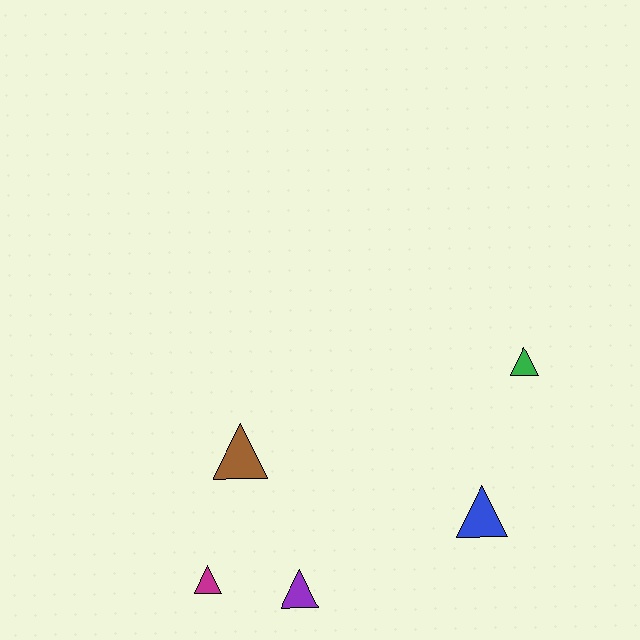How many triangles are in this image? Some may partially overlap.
There are 5 triangles.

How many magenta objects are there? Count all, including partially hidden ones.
There is 1 magenta object.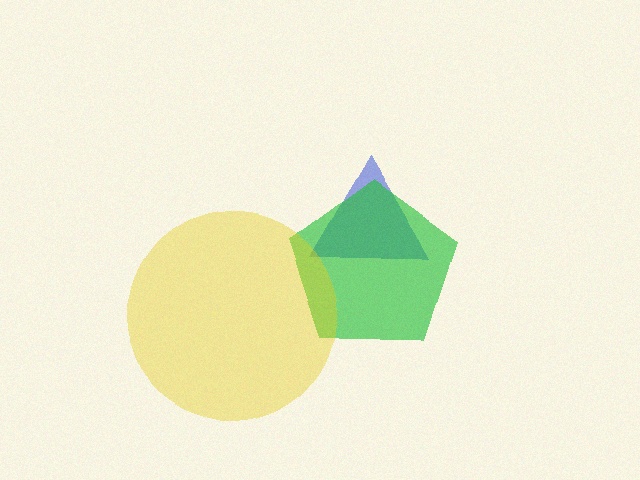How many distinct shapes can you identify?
There are 3 distinct shapes: a blue triangle, a green pentagon, a yellow circle.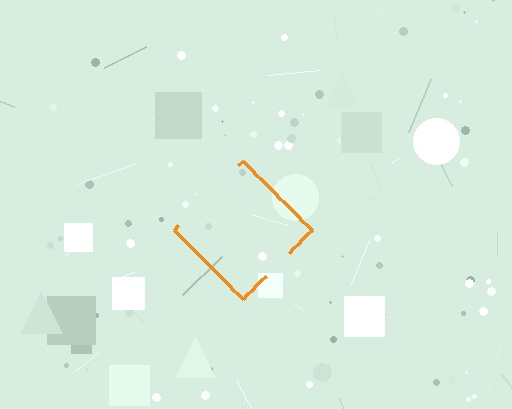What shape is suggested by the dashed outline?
The dashed outline suggests a diamond.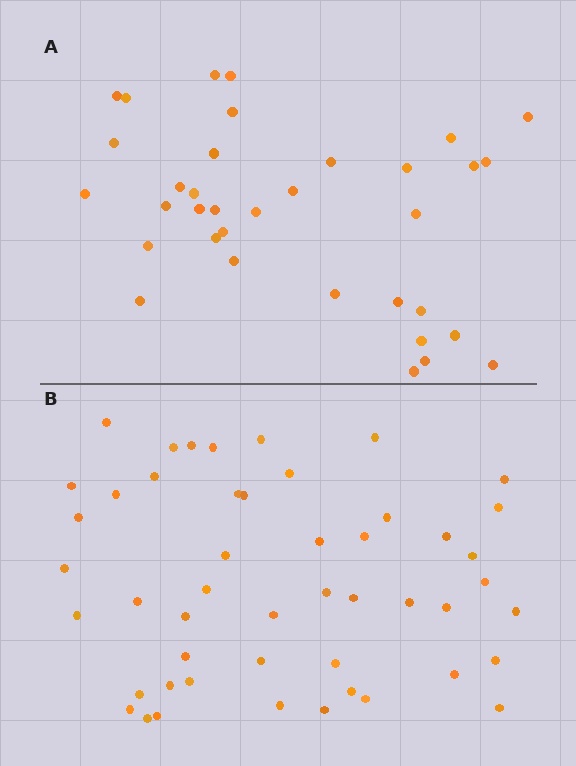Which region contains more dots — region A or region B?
Region B (the bottom region) has more dots.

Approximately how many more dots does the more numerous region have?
Region B has approximately 15 more dots than region A.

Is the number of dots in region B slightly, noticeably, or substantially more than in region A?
Region B has noticeably more, but not dramatically so. The ratio is roughly 1.4 to 1.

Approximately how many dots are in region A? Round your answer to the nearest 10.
About 40 dots. (The exact count is 35, which rounds to 40.)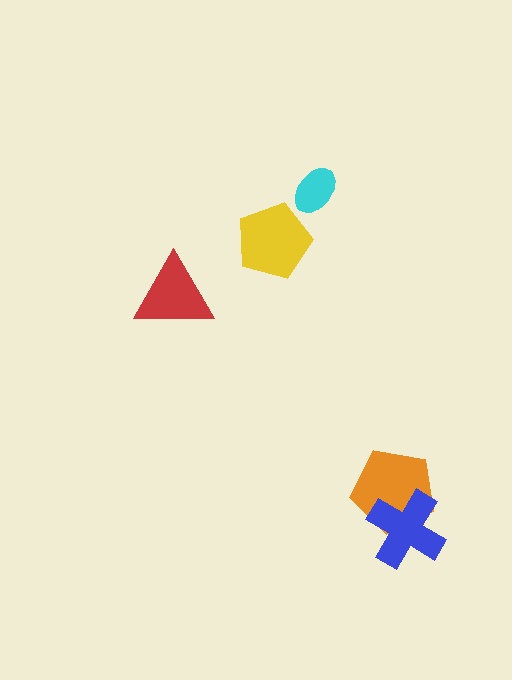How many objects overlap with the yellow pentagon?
0 objects overlap with the yellow pentagon.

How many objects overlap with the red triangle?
0 objects overlap with the red triangle.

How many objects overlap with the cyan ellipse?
0 objects overlap with the cyan ellipse.